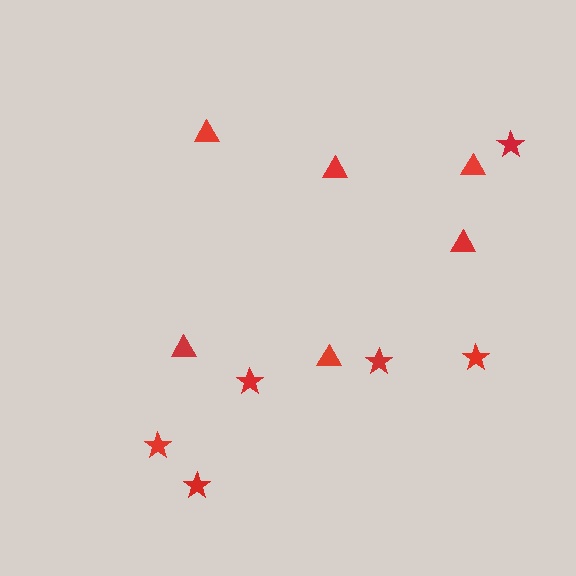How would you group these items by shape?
There are 2 groups: one group of stars (6) and one group of triangles (6).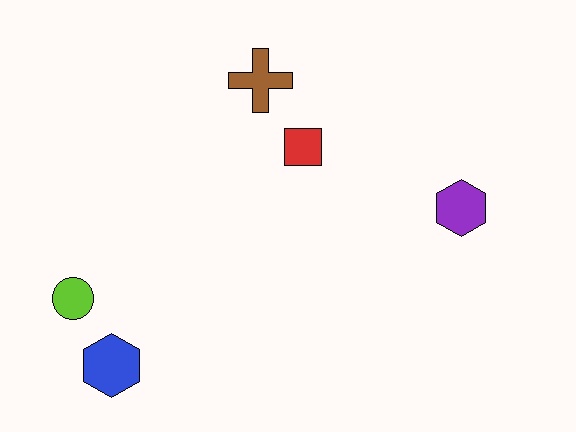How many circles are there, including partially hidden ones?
There is 1 circle.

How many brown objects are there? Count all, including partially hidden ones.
There is 1 brown object.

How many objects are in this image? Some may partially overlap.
There are 5 objects.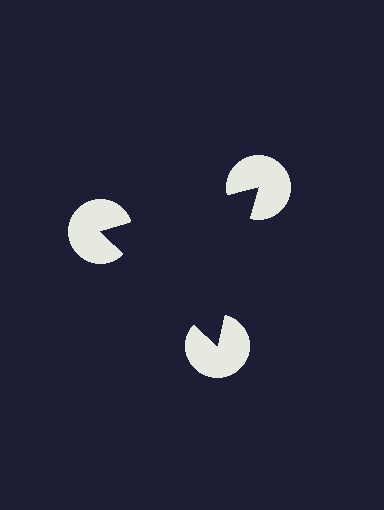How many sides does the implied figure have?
3 sides.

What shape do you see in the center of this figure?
An illusory triangle — its edges are inferred from the aligned wedge cuts in the pac-man discs, not physically drawn.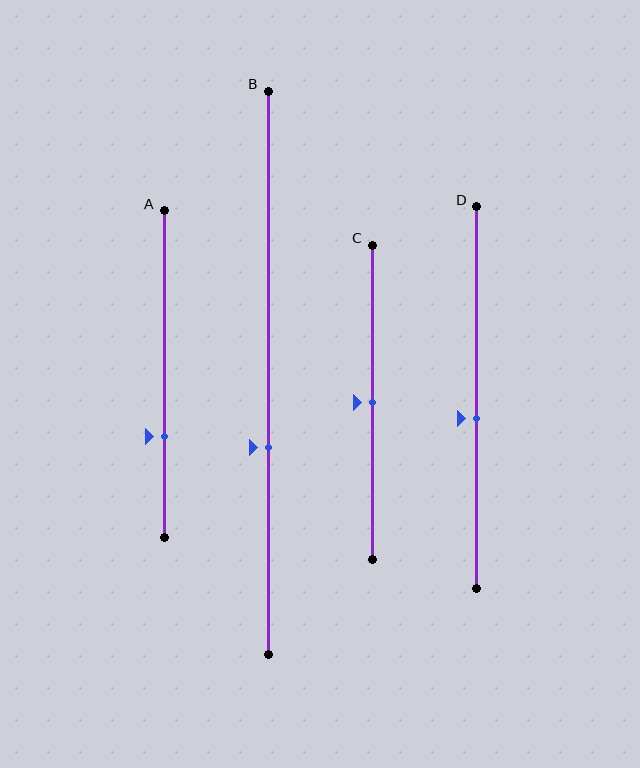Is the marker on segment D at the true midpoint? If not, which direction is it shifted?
No, the marker on segment D is shifted downward by about 6% of the segment length.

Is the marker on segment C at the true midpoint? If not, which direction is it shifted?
Yes, the marker on segment C is at the true midpoint.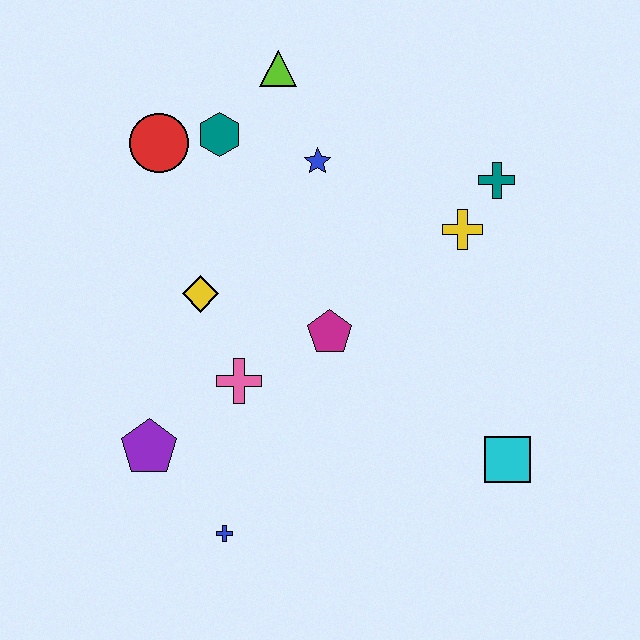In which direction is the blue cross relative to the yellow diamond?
The blue cross is below the yellow diamond.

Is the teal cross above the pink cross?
Yes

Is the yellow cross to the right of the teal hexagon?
Yes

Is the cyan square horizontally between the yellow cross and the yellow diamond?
No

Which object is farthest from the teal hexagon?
The cyan square is farthest from the teal hexagon.